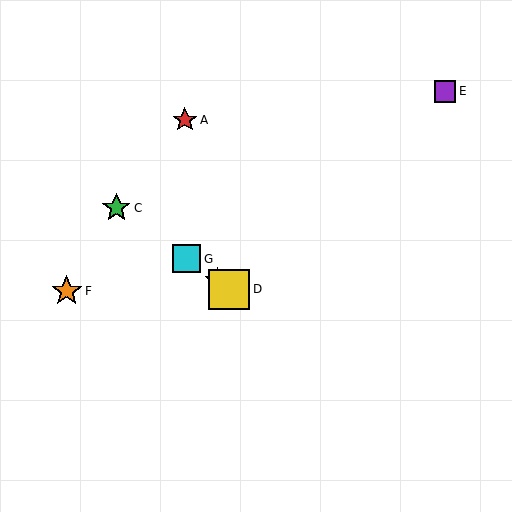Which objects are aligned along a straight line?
Objects B, C, D, G are aligned along a straight line.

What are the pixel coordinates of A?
Object A is at (185, 120).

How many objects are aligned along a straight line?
4 objects (B, C, D, G) are aligned along a straight line.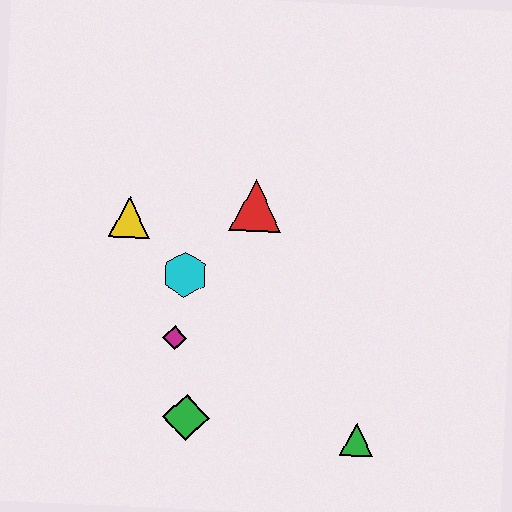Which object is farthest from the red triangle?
The green triangle is farthest from the red triangle.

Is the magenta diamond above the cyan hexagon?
No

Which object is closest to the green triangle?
The green diamond is closest to the green triangle.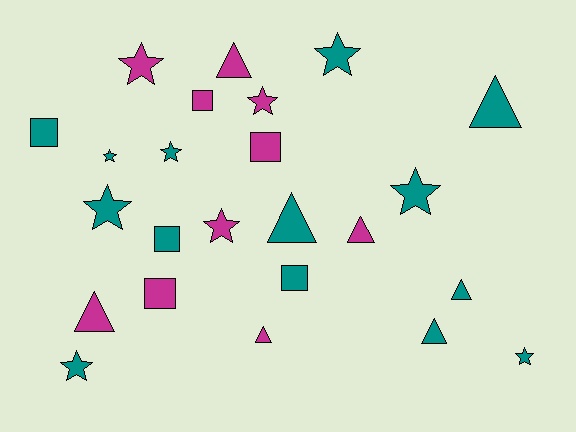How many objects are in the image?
There are 24 objects.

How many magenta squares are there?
There are 3 magenta squares.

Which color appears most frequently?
Teal, with 14 objects.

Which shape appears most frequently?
Star, with 10 objects.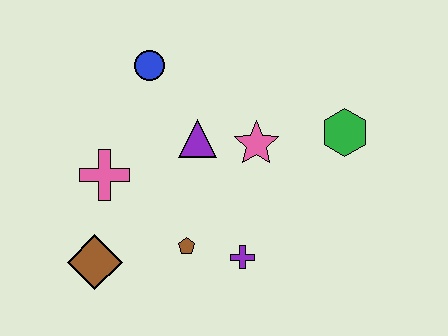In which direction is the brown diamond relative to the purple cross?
The brown diamond is to the left of the purple cross.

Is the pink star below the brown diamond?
No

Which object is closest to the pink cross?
The brown diamond is closest to the pink cross.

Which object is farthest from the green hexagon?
The brown diamond is farthest from the green hexagon.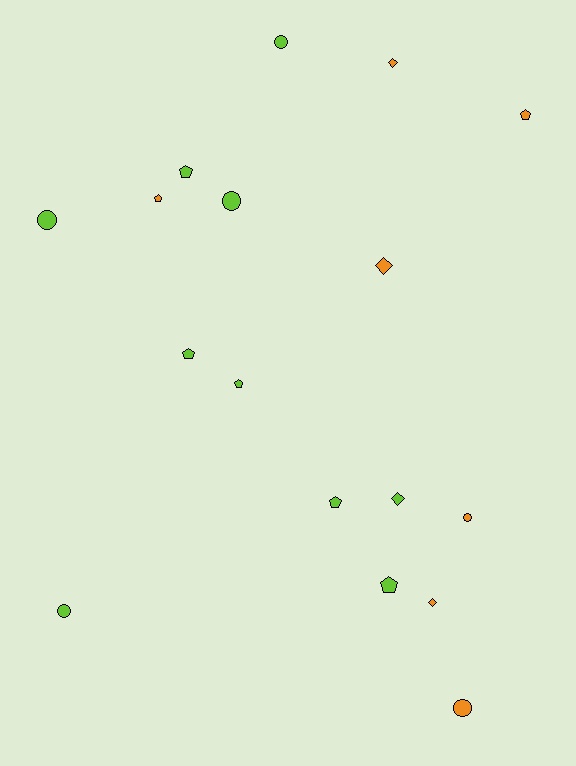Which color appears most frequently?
Lime, with 10 objects.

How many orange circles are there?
There are 2 orange circles.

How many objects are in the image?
There are 17 objects.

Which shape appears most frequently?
Pentagon, with 7 objects.